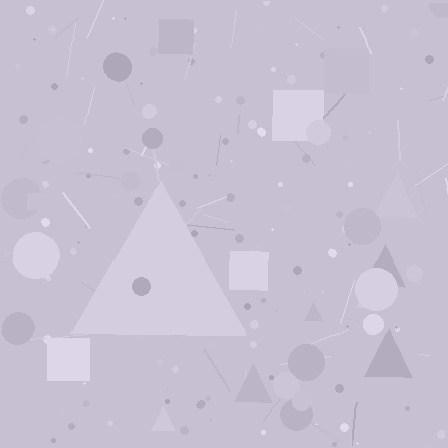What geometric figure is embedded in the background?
A triangle is embedded in the background.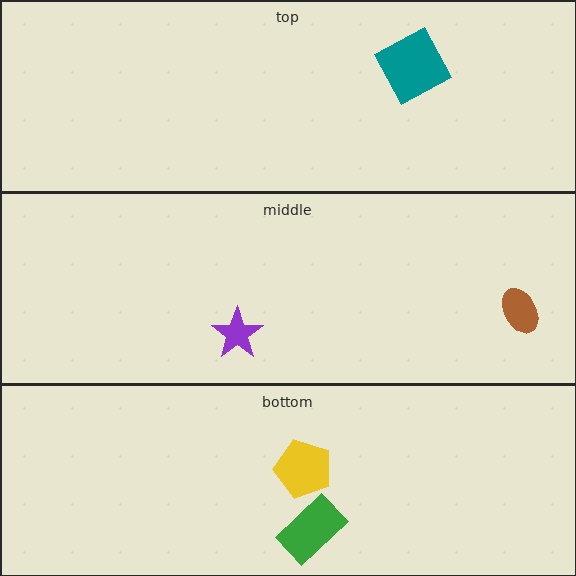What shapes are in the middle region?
The purple star, the brown ellipse.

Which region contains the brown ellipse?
The middle region.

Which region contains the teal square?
The top region.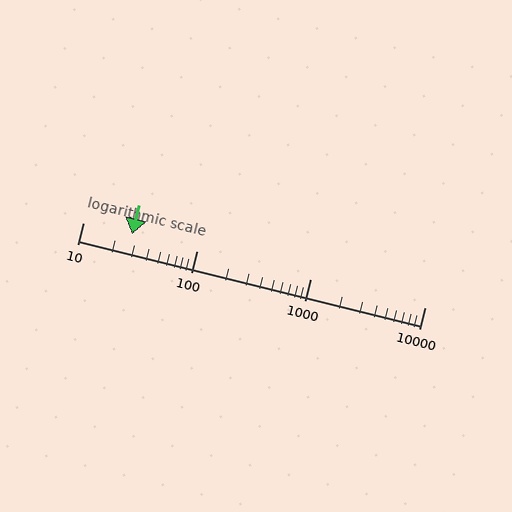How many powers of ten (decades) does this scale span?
The scale spans 3 decades, from 10 to 10000.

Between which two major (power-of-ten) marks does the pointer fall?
The pointer is between 10 and 100.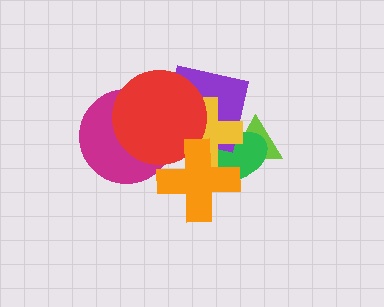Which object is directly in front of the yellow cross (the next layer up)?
The red circle is directly in front of the yellow cross.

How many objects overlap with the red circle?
4 objects overlap with the red circle.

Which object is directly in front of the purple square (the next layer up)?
The yellow cross is directly in front of the purple square.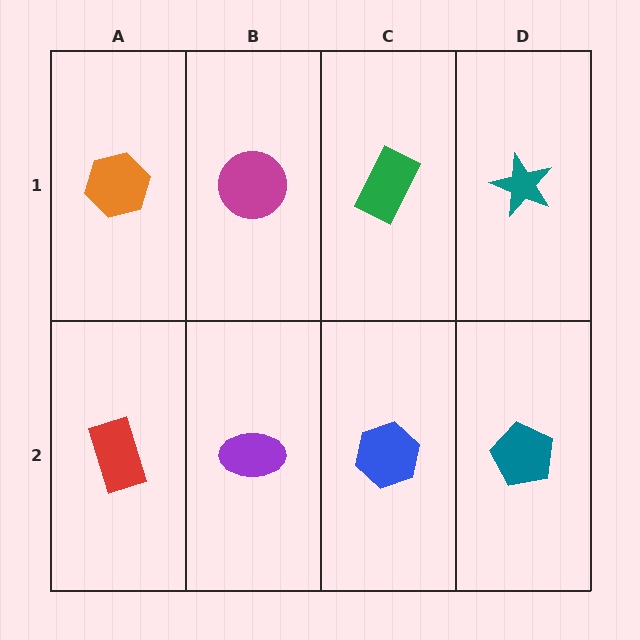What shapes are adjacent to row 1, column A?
A red rectangle (row 2, column A), a magenta circle (row 1, column B).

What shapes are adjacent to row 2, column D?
A teal star (row 1, column D), a blue hexagon (row 2, column C).